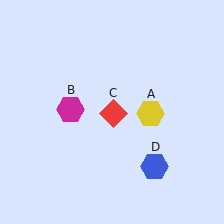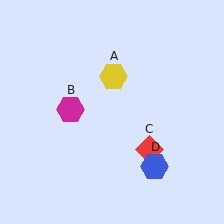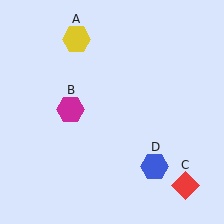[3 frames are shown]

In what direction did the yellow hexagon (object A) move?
The yellow hexagon (object A) moved up and to the left.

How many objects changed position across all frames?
2 objects changed position: yellow hexagon (object A), red diamond (object C).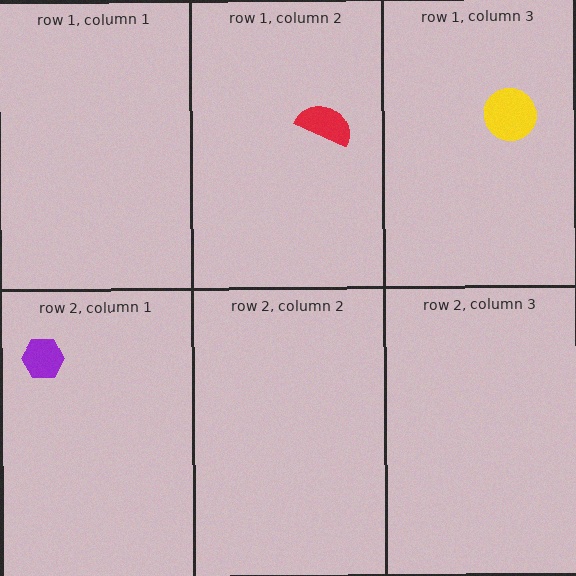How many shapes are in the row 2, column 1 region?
1.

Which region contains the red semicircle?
The row 1, column 2 region.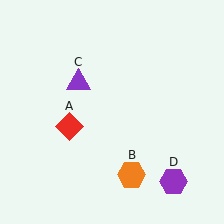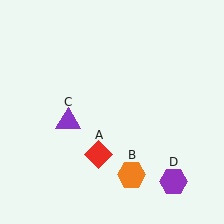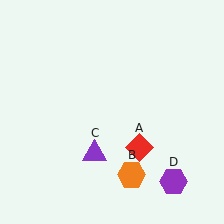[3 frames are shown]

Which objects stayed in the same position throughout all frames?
Orange hexagon (object B) and purple hexagon (object D) remained stationary.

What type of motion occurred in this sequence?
The red diamond (object A), purple triangle (object C) rotated counterclockwise around the center of the scene.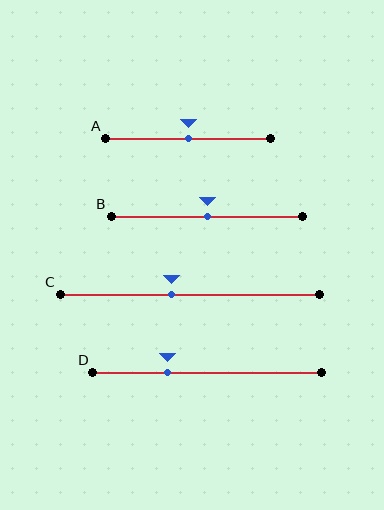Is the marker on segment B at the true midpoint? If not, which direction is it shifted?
Yes, the marker on segment B is at the true midpoint.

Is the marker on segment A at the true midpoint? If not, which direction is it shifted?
Yes, the marker on segment A is at the true midpoint.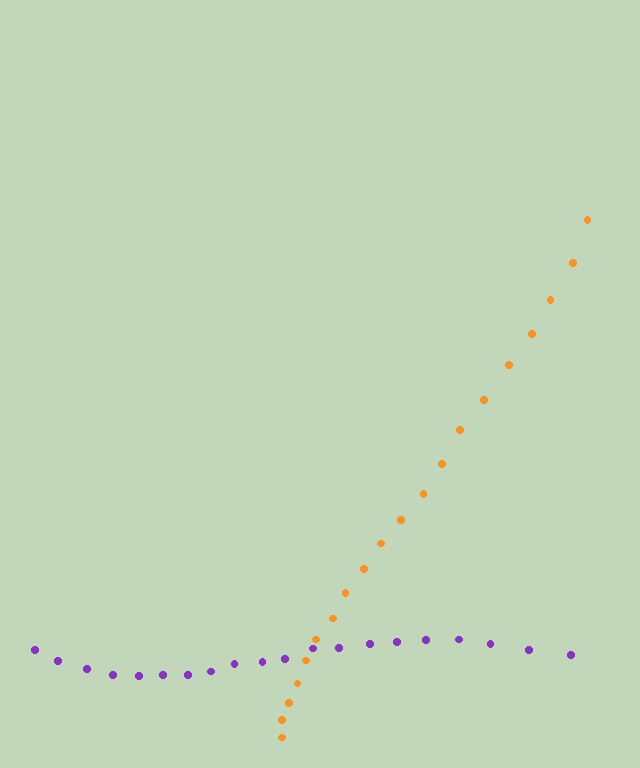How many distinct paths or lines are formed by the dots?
There are 2 distinct paths.